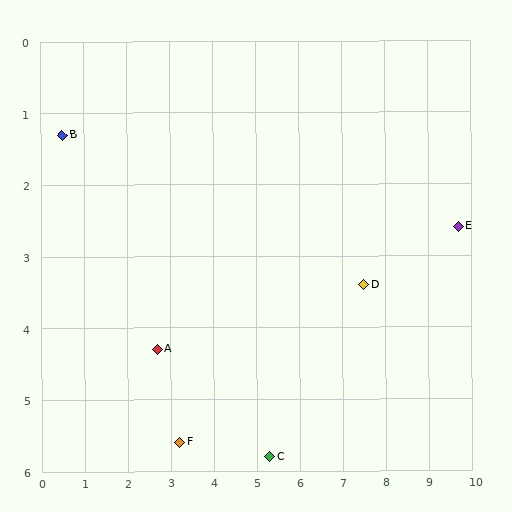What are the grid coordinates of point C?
Point C is at approximately (5.3, 5.8).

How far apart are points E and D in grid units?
Points E and D are about 2.3 grid units apart.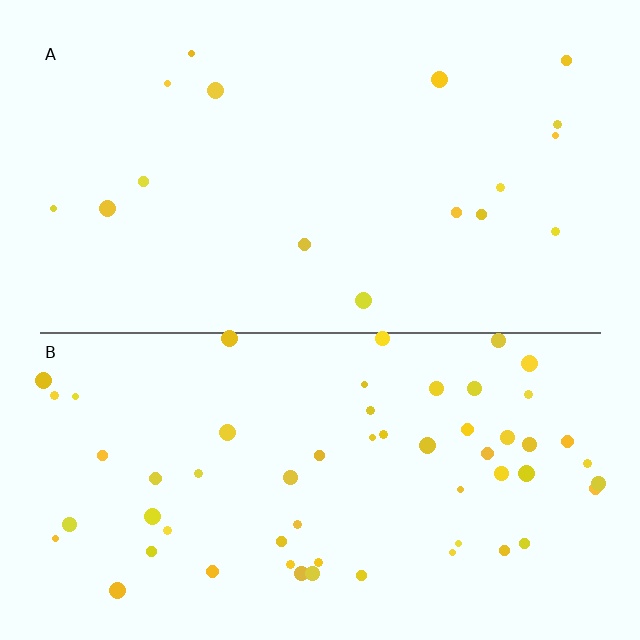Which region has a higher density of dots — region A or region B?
B (the bottom).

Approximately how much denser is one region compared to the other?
Approximately 3.4× — region B over region A.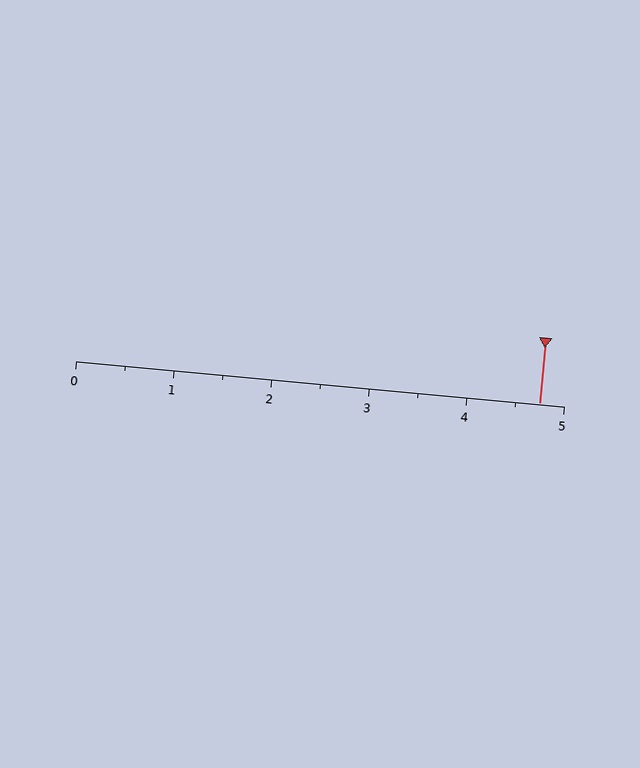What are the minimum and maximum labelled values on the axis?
The axis runs from 0 to 5.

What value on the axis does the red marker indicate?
The marker indicates approximately 4.8.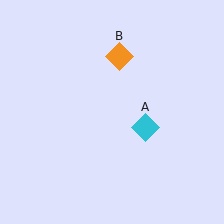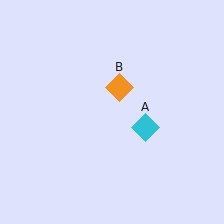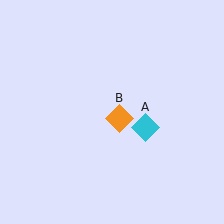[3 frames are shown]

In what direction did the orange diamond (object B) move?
The orange diamond (object B) moved down.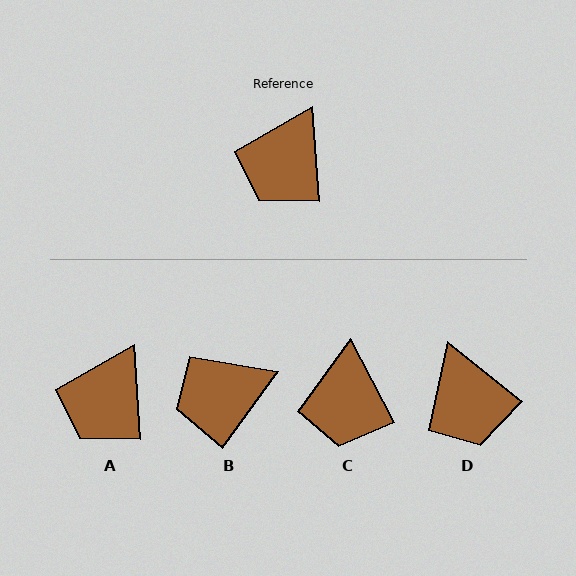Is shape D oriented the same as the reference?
No, it is off by about 47 degrees.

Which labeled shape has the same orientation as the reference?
A.